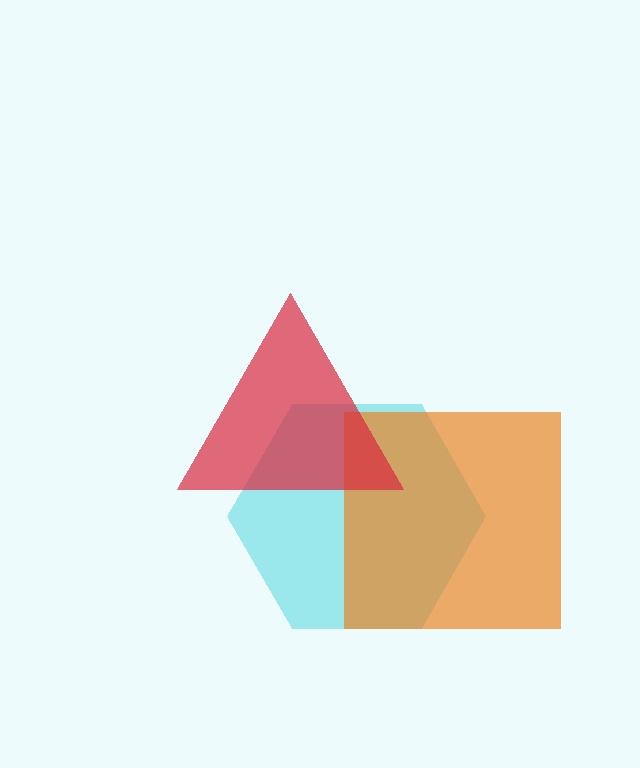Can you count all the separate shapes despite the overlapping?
Yes, there are 3 separate shapes.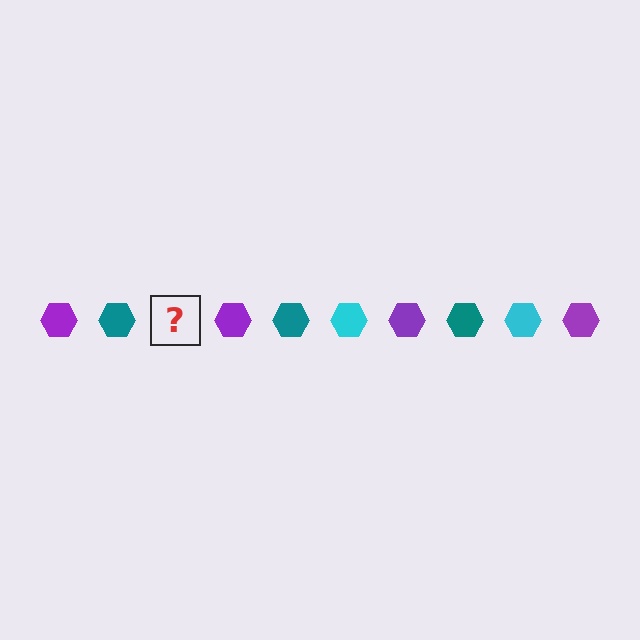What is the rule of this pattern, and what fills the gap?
The rule is that the pattern cycles through purple, teal, cyan hexagons. The gap should be filled with a cyan hexagon.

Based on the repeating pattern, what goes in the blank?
The blank should be a cyan hexagon.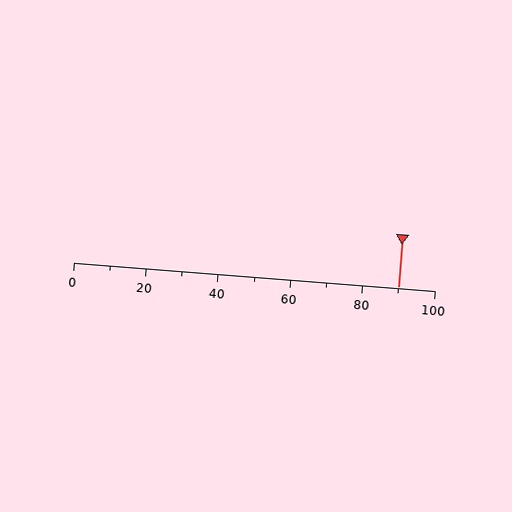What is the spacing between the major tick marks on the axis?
The major ticks are spaced 20 apart.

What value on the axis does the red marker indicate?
The marker indicates approximately 90.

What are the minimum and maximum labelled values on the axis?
The axis runs from 0 to 100.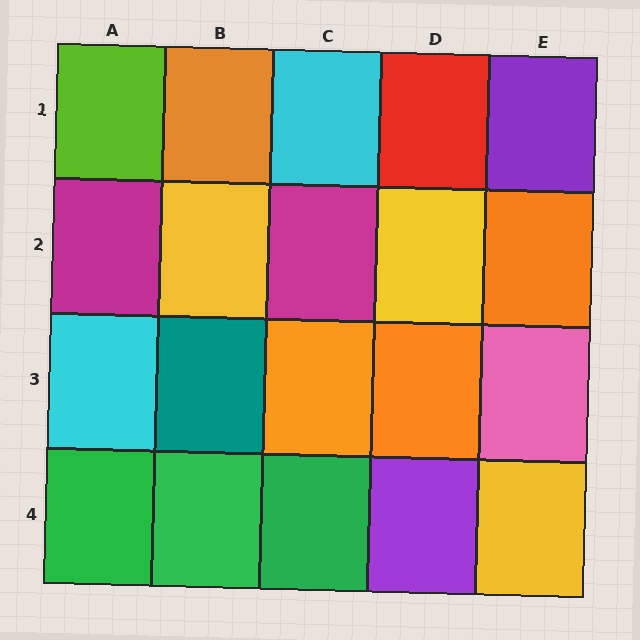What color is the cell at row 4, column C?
Green.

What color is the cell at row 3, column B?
Teal.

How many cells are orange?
4 cells are orange.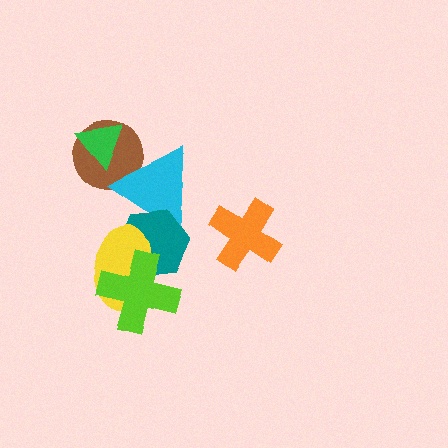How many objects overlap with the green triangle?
1 object overlaps with the green triangle.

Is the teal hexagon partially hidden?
Yes, it is partially covered by another shape.